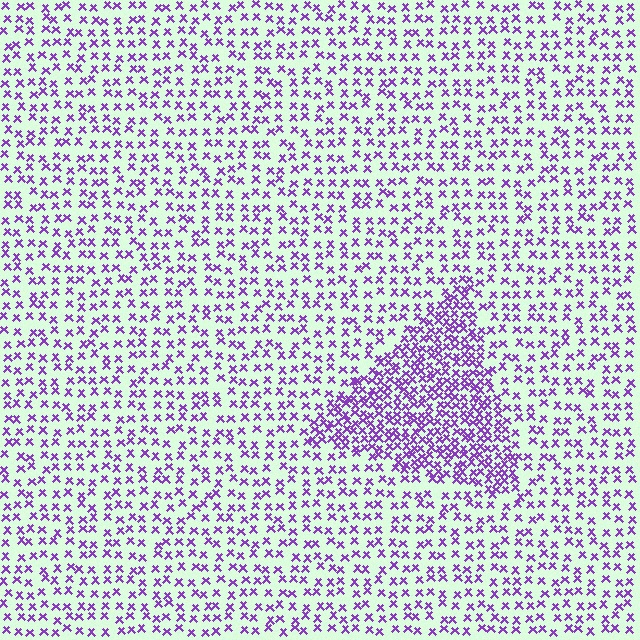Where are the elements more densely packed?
The elements are more densely packed inside the triangle boundary.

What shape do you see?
I see a triangle.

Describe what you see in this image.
The image contains small purple elements arranged at two different densities. A triangle-shaped region is visible where the elements are more densely packed than the surrounding area.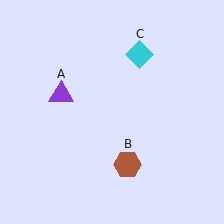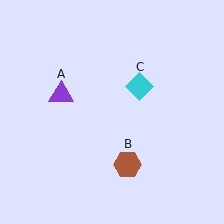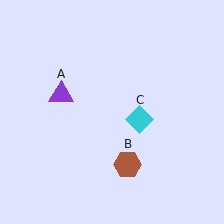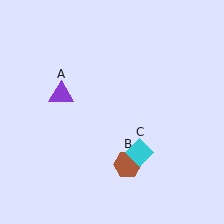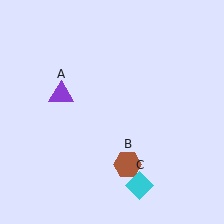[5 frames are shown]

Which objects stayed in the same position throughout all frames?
Purple triangle (object A) and brown hexagon (object B) remained stationary.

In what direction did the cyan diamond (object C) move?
The cyan diamond (object C) moved down.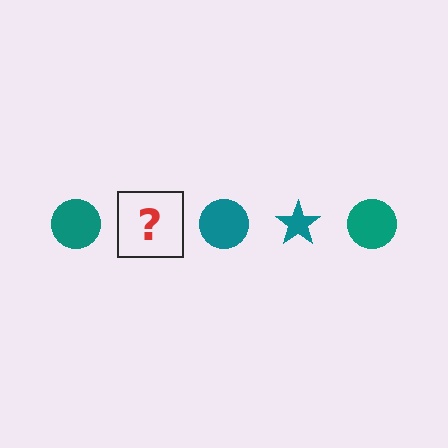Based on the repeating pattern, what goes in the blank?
The blank should be a teal star.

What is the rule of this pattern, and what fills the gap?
The rule is that the pattern cycles through circle, star shapes in teal. The gap should be filled with a teal star.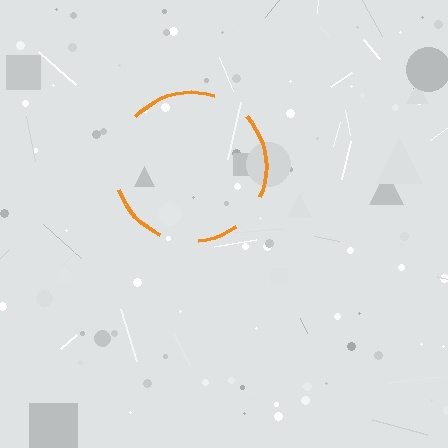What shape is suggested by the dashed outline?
The dashed outline suggests a circle.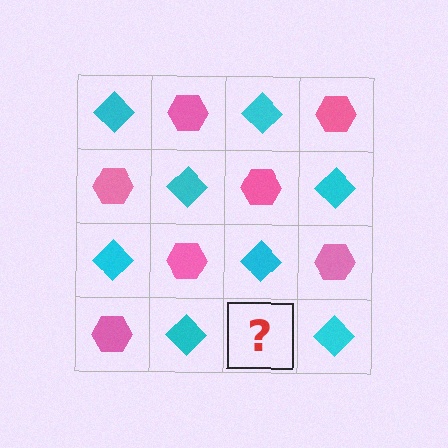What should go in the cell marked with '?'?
The missing cell should contain a pink hexagon.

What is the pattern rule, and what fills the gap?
The rule is that it alternates cyan diamond and pink hexagon in a checkerboard pattern. The gap should be filled with a pink hexagon.